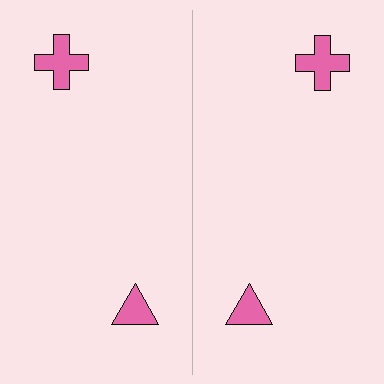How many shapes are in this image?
There are 4 shapes in this image.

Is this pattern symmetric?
Yes, this pattern has bilateral (reflection) symmetry.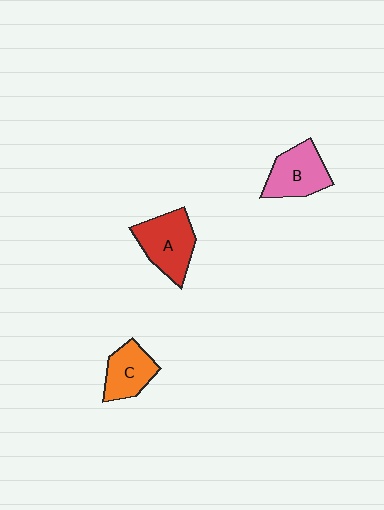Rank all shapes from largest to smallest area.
From largest to smallest: A (red), B (pink), C (orange).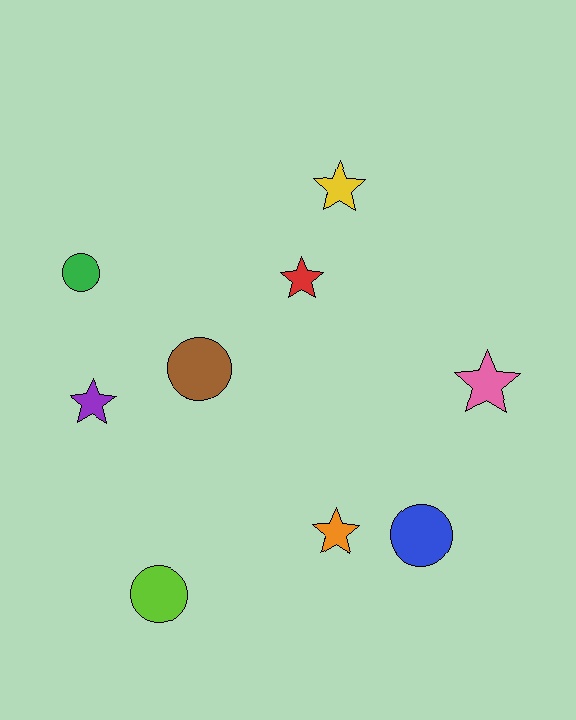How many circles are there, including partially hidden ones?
There are 4 circles.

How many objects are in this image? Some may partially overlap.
There are 9 objects.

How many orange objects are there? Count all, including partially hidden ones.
There is 1 orange object.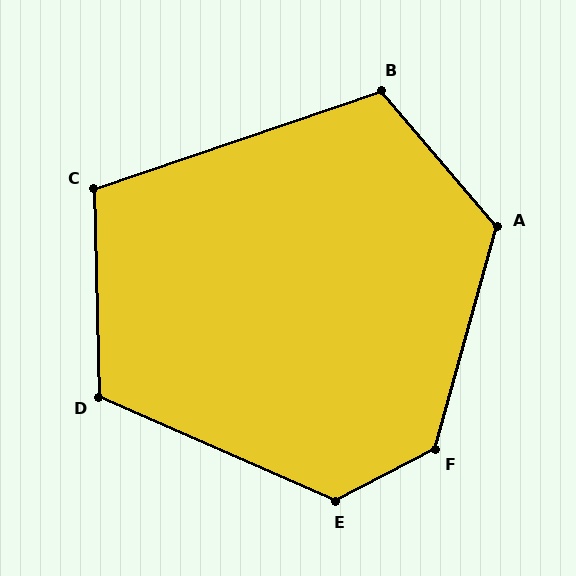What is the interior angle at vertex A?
Approximately 124 degrees (obtuse).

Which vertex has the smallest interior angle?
C, at approximately 107 degrees.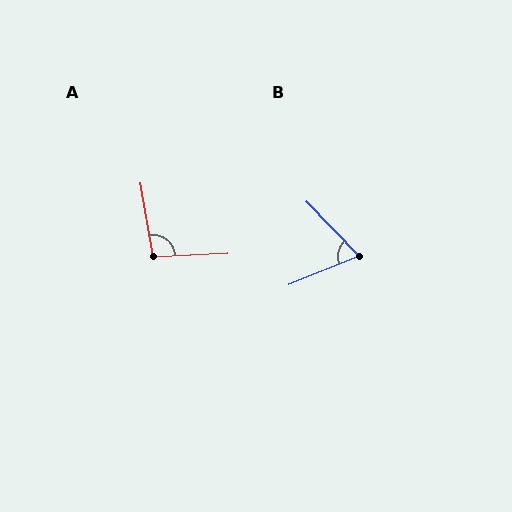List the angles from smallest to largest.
B (68°), A (97°).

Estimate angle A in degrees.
Approximately 97 degrees.